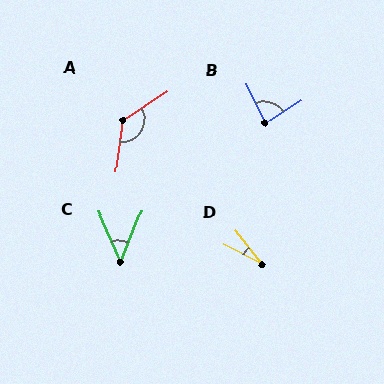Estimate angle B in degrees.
Approximately 83 degrees.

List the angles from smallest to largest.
D (24°), C (46°), B (83°), A (131°).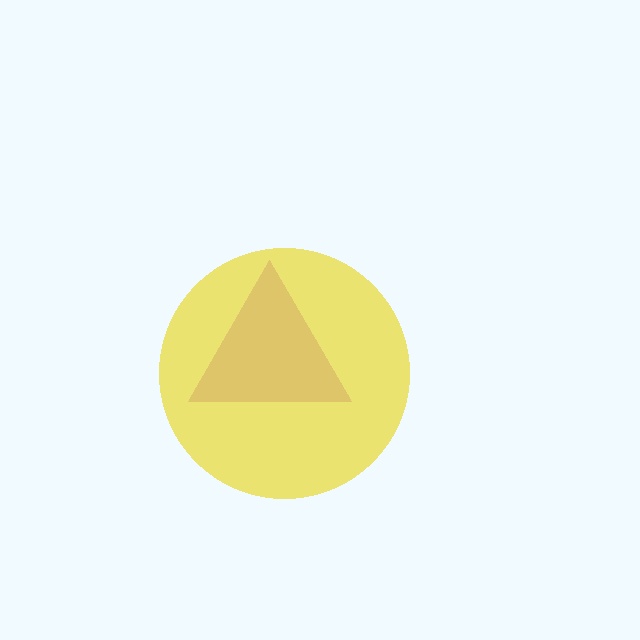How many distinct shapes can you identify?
There are 2 distinct shapes: a purple triangle, a yellow circle.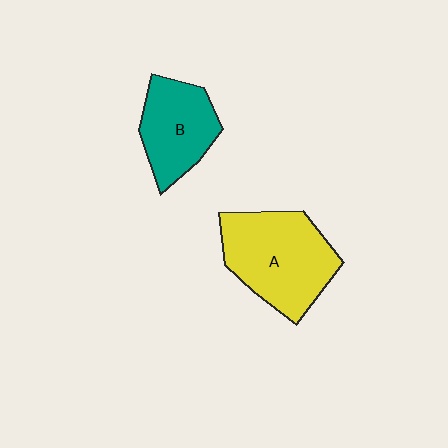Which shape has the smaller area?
Shape B (teal).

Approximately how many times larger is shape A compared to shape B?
Approximately 1.4 times.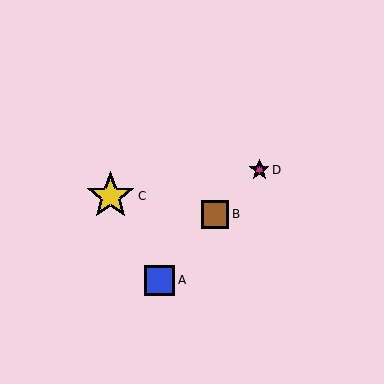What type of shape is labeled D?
Shape D is a magenta star.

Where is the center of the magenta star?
The center of the magenta star is at (259, 170).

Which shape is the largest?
The yellow star (labeled C) is the largest.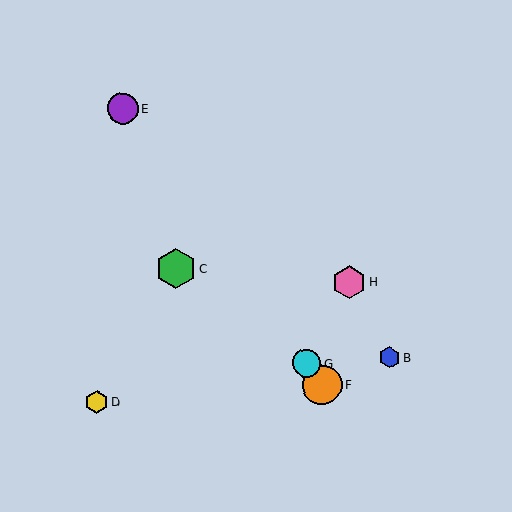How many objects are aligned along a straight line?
4 objects (A, E, F, G) are aligned along a straight line.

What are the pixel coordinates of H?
Object H is at (349, 282).